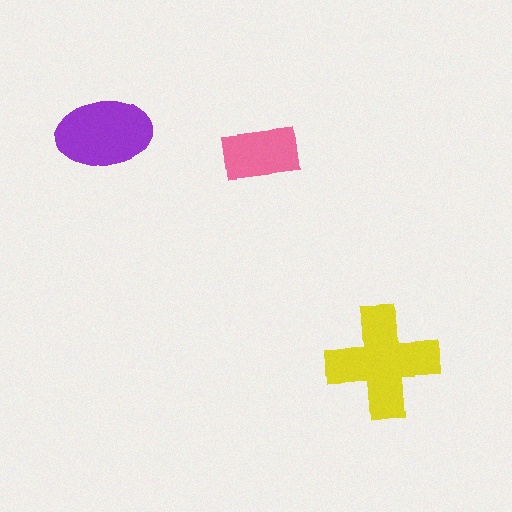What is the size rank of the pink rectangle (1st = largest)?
3rd.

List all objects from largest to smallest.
The yellow cross, the purple ellipse, the pink rectangle.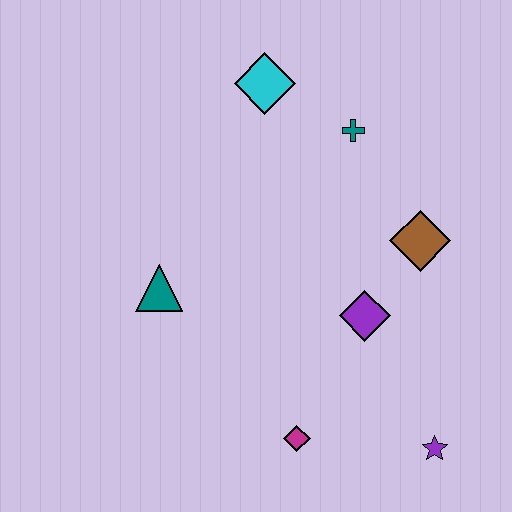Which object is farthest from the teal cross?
The purple star is farthest from the teal cross.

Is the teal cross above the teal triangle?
Yes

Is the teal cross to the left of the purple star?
Yes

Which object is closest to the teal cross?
The cyan diamond is closest to the teal cross.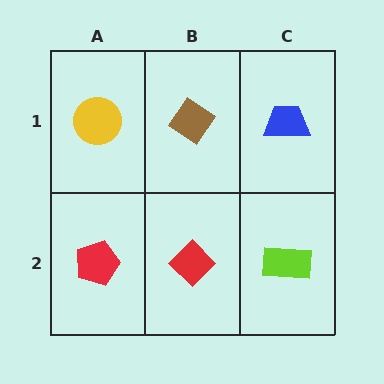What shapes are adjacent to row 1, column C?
A lime rectangle (row 2, column C), a brown diamond (row 1, column B).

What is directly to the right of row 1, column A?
A brown diamond.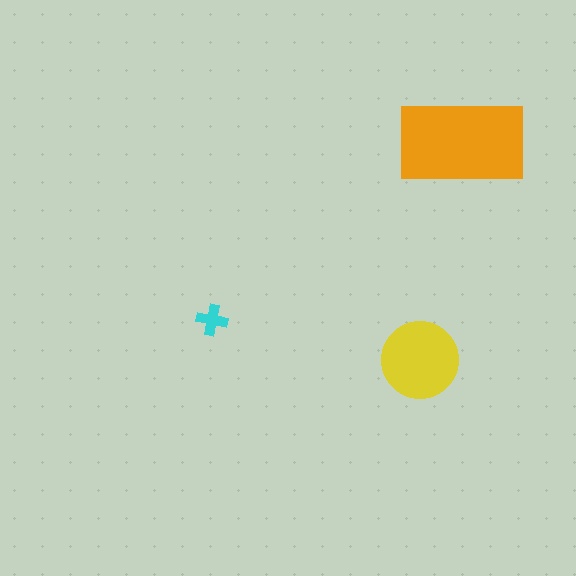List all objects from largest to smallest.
The orange rectangle, the yellow circle, the cyan cross.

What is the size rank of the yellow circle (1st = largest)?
2nd.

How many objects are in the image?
There are 3 objects in the image.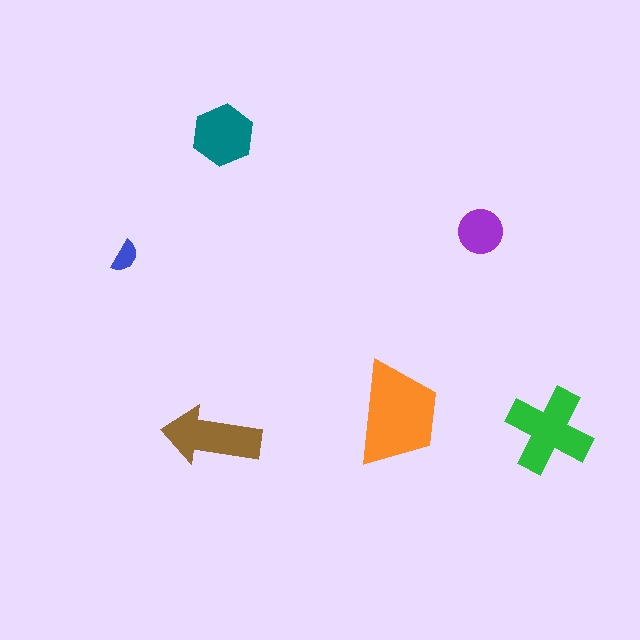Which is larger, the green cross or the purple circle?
The green cross.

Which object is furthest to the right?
The green cross is rightmost.